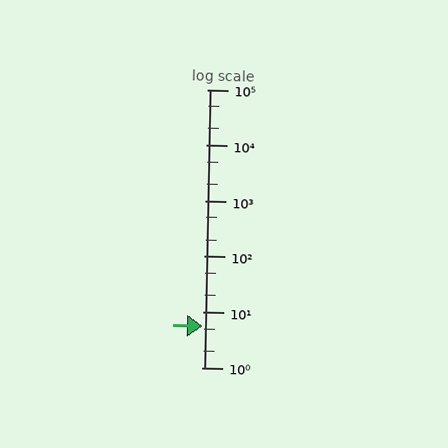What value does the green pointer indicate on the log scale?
The pointer indicates approximately 5.6.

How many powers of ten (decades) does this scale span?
The scale spans 5 decades, from 1 to 100000.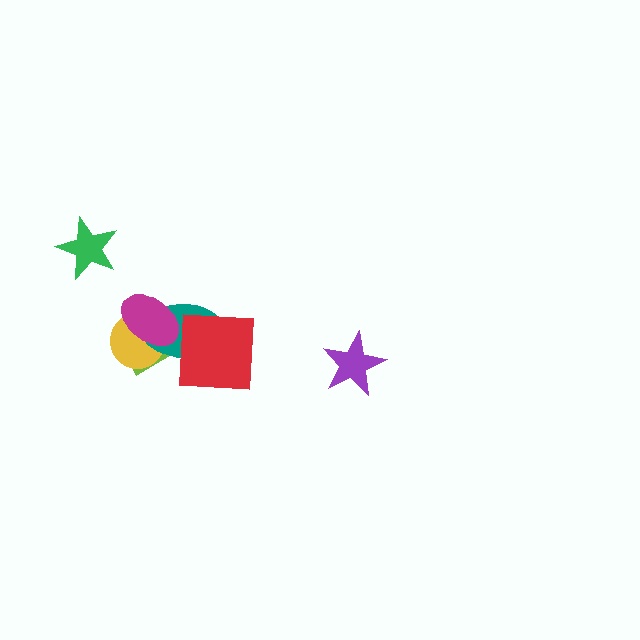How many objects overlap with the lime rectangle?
4 objects overlap with the lime rectangle.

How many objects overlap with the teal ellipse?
4 objects overlap with the teal ellipse.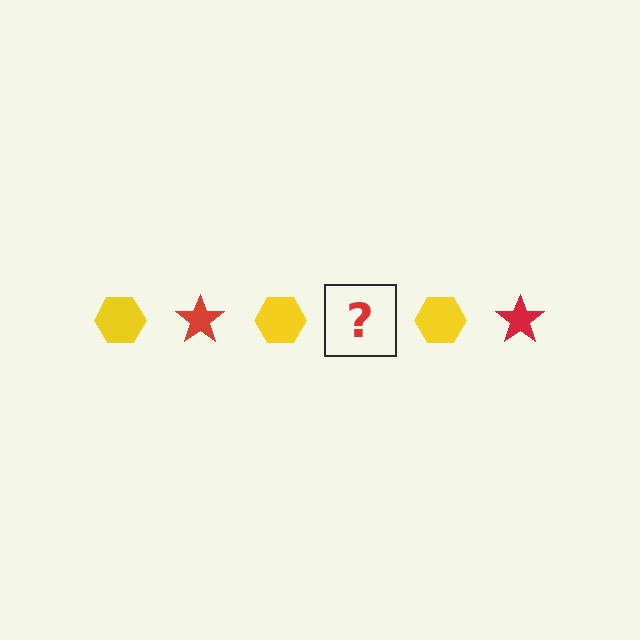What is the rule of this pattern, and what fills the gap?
The rule is that the pattern alternates between yellow hexagon and red star. The gap should be filled with a red star.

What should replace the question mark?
The question mark should be replaced with a red star.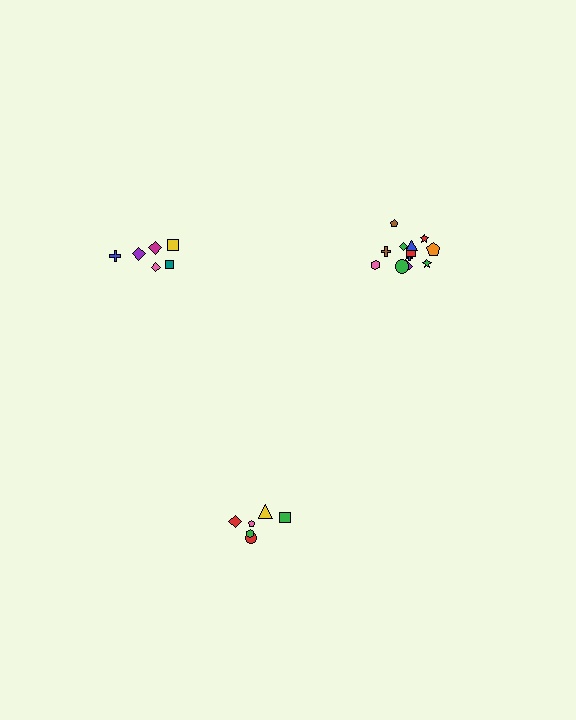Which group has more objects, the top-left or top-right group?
The top-right group.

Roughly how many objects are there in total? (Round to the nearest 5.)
Roughly 25 objects in total.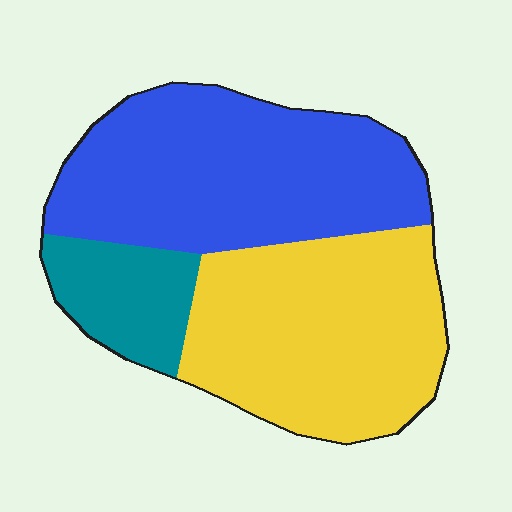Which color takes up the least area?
Teal, at roughly 15%.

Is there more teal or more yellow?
Yellow.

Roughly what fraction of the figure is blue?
Blue covers about 45% of the figure.